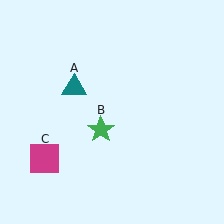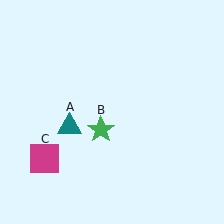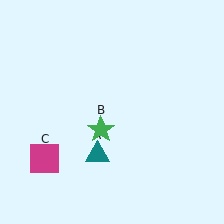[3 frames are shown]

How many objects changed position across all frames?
1 object changed position: teal triangle (object A).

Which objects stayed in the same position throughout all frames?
Green star (object B) and magenta square (object C) remained stationary.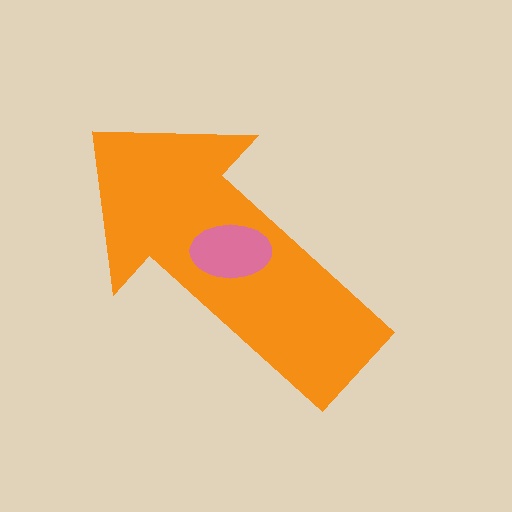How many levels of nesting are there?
2.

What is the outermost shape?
The orange arrow.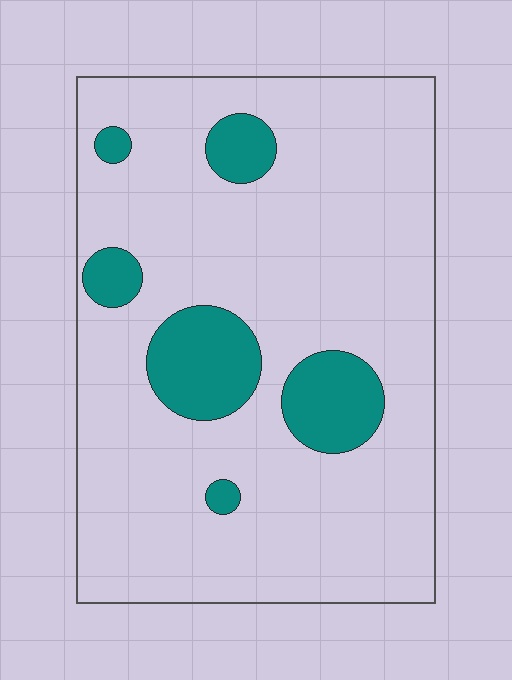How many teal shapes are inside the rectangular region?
6.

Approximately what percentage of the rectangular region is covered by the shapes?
Approximately 15%.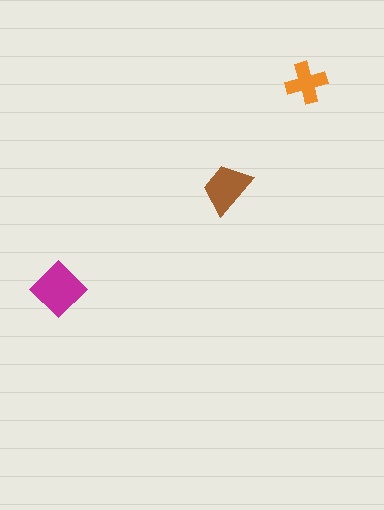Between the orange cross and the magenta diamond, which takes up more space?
The magenta diamond.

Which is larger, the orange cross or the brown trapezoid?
The brown trapezoid.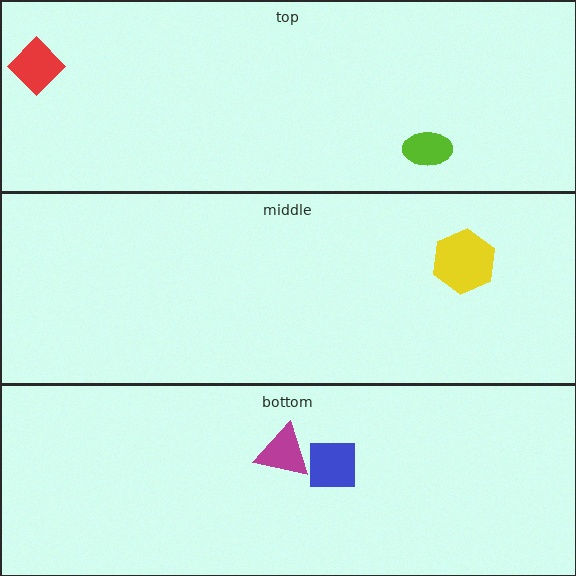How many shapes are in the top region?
2.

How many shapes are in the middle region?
1.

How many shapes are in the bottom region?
2.